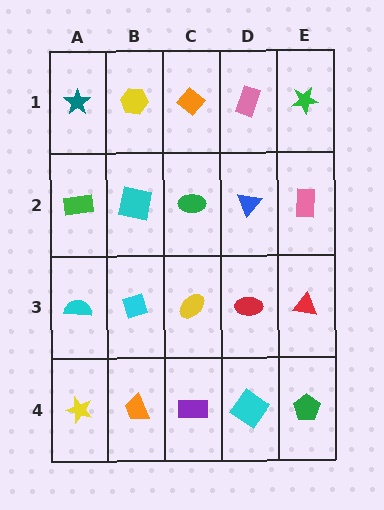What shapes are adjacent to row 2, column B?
A yellow hexagon (row 1, column B), a cyan diamond (row 3, column B), a green rectangle (row 2, column A), a green ellipse (row 2, column C).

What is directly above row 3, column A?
A green rectangle.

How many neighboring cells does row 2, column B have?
4.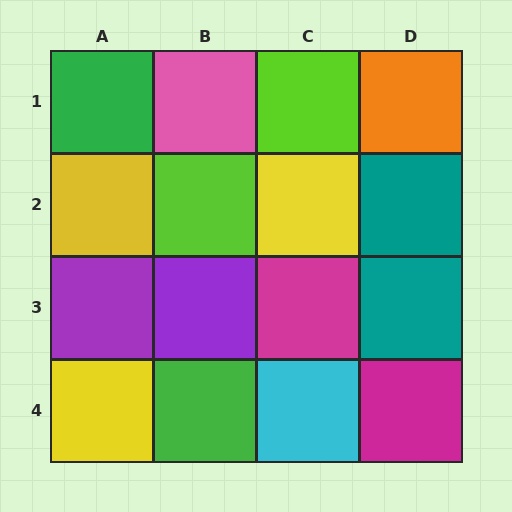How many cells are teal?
2 cells are teal.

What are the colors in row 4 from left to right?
Yellow, green, cyan, magenta.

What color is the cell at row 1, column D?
Orange.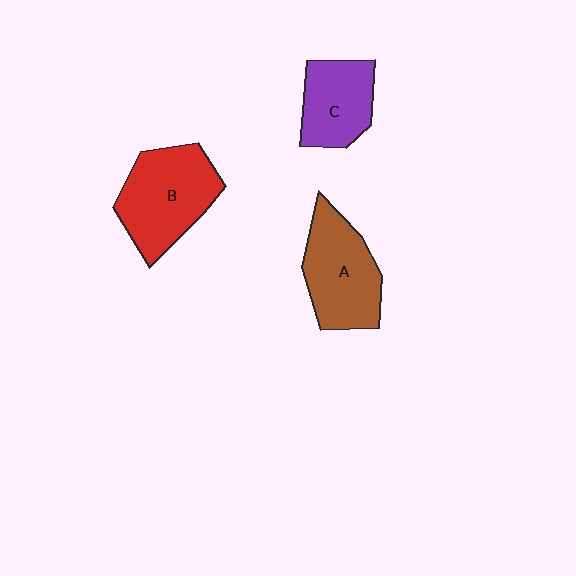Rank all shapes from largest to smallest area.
From largest to smallest: B (red), A (brown), C (purple).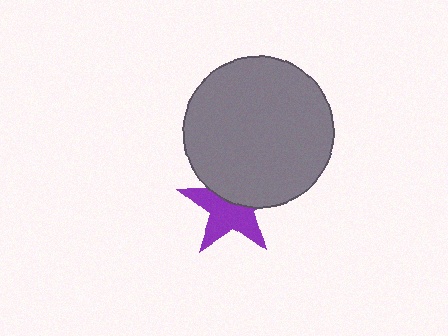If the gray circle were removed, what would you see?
You would see the complete purple star.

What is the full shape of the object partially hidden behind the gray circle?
The partially hidden object is a purple star.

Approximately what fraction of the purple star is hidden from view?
Roughly 42% of the purple star is hidden behind the gray circle.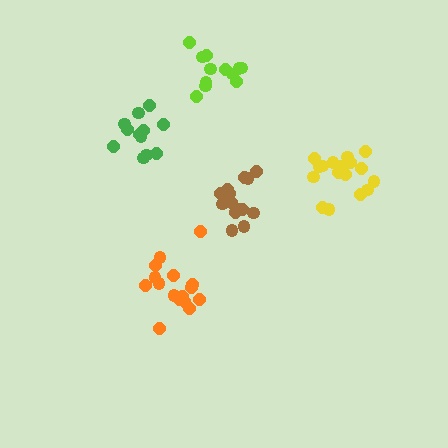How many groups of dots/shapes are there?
There are 5 groups.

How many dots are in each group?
Group 1: 16 dots, Group 2: 12 dots, Group 3: 15 dots, Group 4: 12 dots, Group 5: 18 dots (73 total).